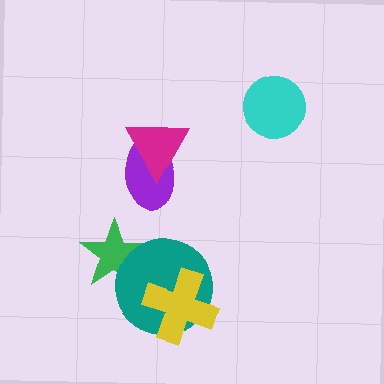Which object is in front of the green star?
The teal circle is in front of the green star.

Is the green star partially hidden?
Yes, it is partially covered by another shape.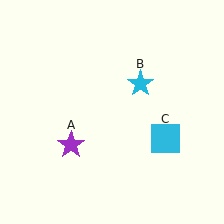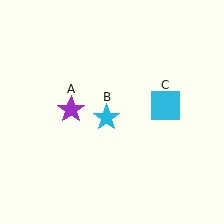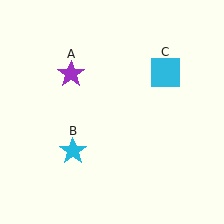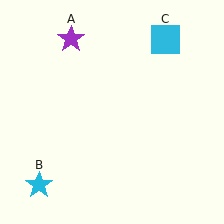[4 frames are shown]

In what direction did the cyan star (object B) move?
The cyan star (object B) moved down and to the left.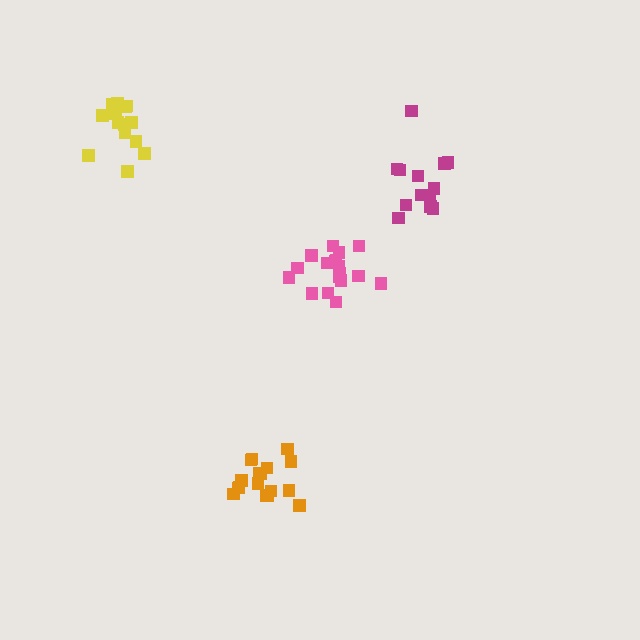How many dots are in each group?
Group 1: 17 dots, Group 2: 14 dots, Group 3: 18 dots, Group 4: 13 dots (62 total).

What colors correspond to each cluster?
The clusters are colored: orange, yellow, pink, magenta.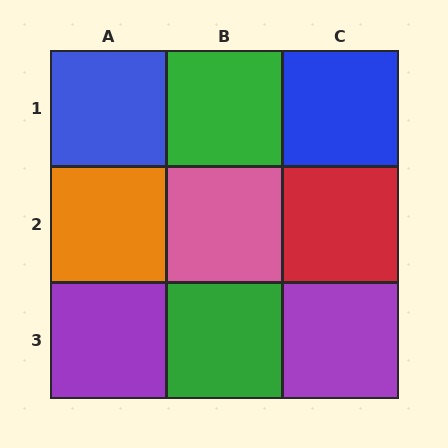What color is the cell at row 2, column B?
Pink.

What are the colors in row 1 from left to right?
Blue, green, blue.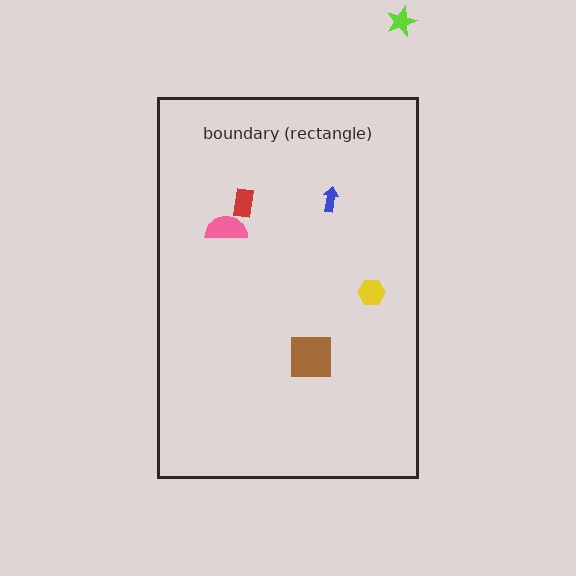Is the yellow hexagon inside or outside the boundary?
Inside.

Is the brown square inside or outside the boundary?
Inside.